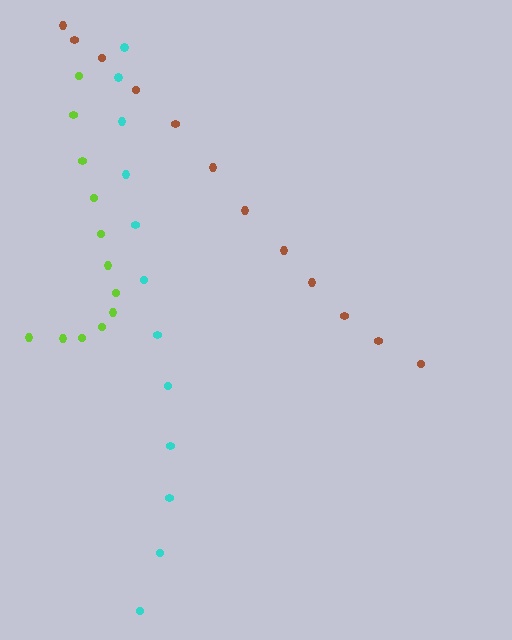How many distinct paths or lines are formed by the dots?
There are 3 distinct paths.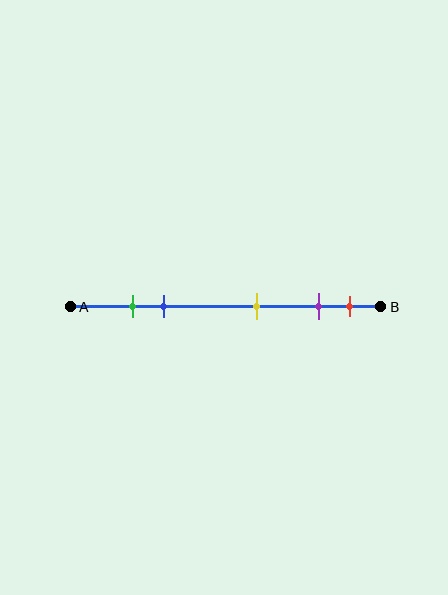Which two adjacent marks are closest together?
The green and blue marks are the closest adjacent pair.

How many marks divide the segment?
There are 5 marks dividing the segment.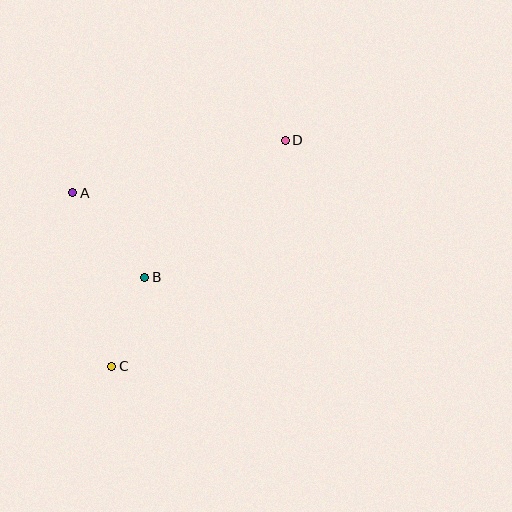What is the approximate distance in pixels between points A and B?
The distance between A and B is approximately 111 pixels.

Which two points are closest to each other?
Points B and C are closest to each other.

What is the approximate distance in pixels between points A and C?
The distance between A and C is approximately 178 pixels.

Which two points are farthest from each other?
Points C and D are farthest from each other.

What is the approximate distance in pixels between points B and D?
The distance between B and D is approximately 196 pixels.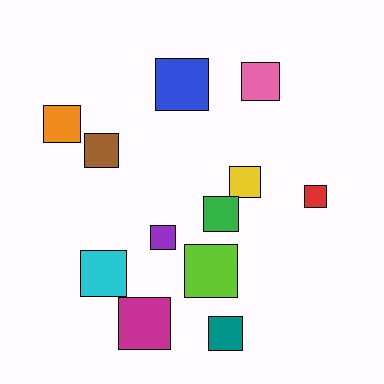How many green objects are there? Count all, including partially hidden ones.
There is 1 green object.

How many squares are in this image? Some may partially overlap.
There are 12 squares.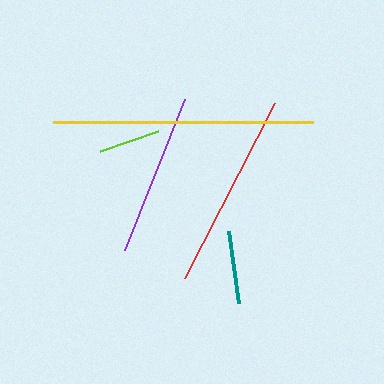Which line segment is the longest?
The yellow line is the longest at approximately 260 pixels.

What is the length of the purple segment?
The purple segment is approximately 162 pixels long.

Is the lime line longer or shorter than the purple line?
The purple line is longer than the lime line.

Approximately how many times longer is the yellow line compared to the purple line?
The yellow line is approximately 1.6 times the length of the purple line.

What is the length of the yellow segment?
The yellow segment is approximately 260 pixels long.